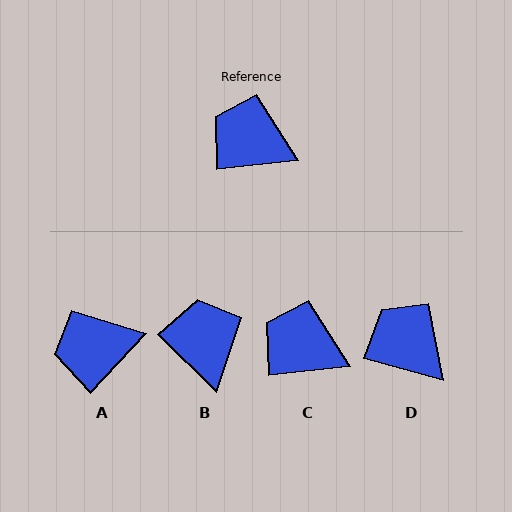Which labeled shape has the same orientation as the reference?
C.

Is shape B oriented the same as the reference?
No, it is off by about 51 degrees.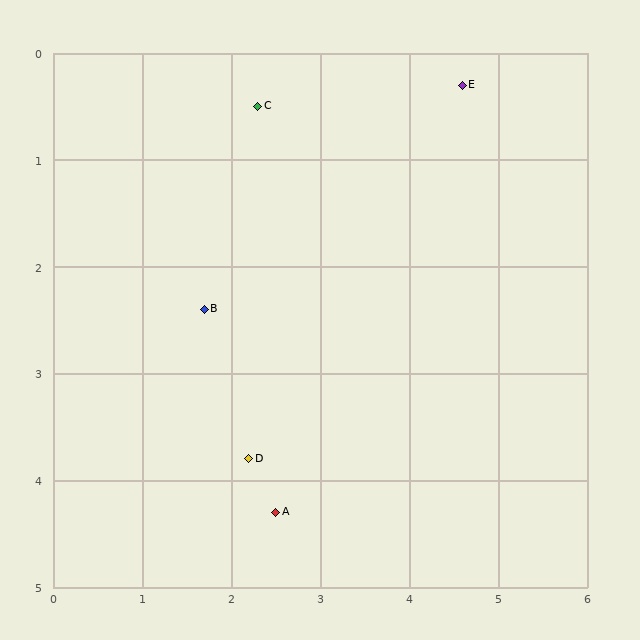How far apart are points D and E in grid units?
Points D and E are about 4.2 grid units apart.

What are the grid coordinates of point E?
Point E is at approximately (4.6, 0.3).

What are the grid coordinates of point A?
Point A is at approximately (2.5, 4.3).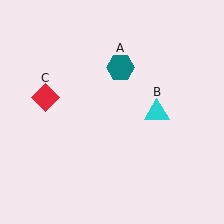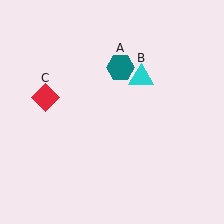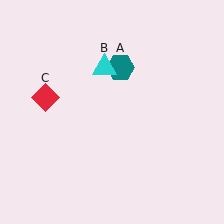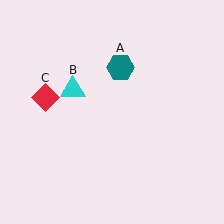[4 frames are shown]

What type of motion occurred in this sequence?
The cyan triangle (object B) rotated counterclockwise around the center of the scene.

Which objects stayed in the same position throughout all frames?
Teal hexagon (object A) and red diamond (object C) remained stationary.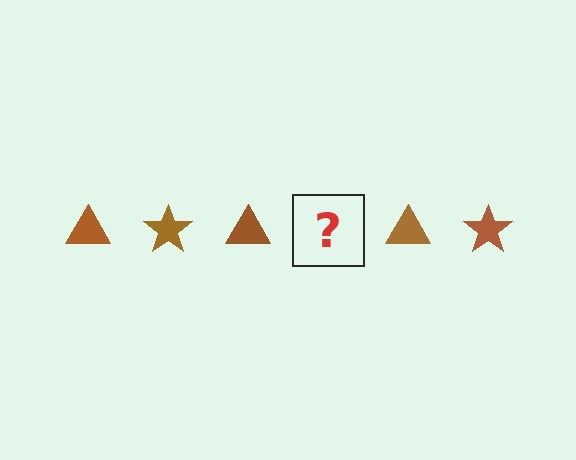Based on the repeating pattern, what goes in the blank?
The blank should be a brown star.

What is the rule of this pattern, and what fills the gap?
The rule is that the pattern cycles through triangle, star shapes in brown. The gap should be filled with a brown star.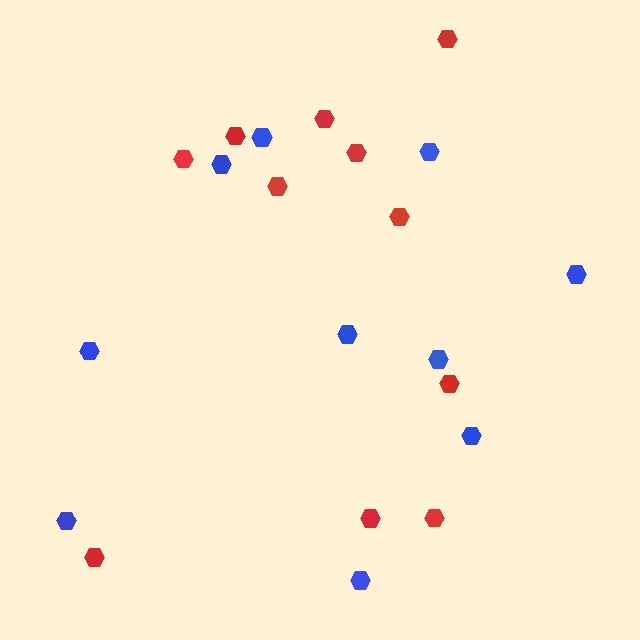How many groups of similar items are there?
There are 2 groups: one group of red hexagons (11) and one group of blue hexagons (10).